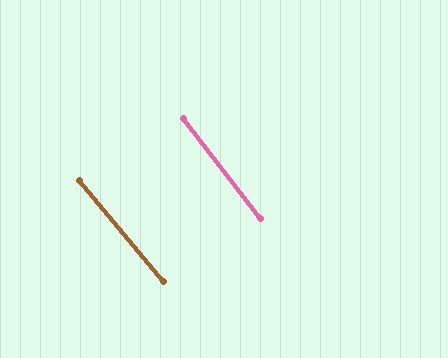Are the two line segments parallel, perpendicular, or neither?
Parallel — their directions differ by only 1.9°.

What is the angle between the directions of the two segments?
Approximately 2 degrees.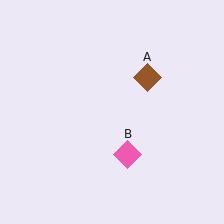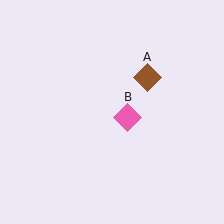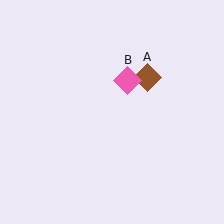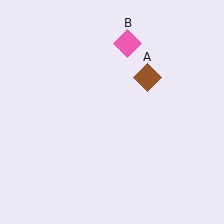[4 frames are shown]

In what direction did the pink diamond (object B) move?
The pink diamond (object B) moved up.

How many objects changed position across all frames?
1 object changed position: pink diamond (object B).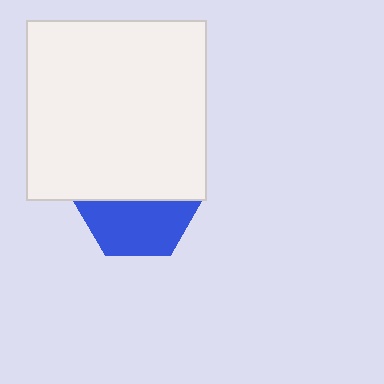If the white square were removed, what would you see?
You would see the complete blue hexagon.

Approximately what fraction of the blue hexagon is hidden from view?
Roughly 52% of the blue hexagon is hidden behind the white square.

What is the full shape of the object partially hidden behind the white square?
The partially hidden object is a blue hexagon.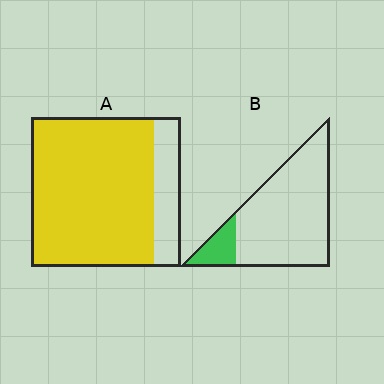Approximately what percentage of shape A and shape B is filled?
A is approximately 80% and B is approximately 15%.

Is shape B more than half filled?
No.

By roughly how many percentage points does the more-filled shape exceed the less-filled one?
By roughly 70 percentage points (A over B).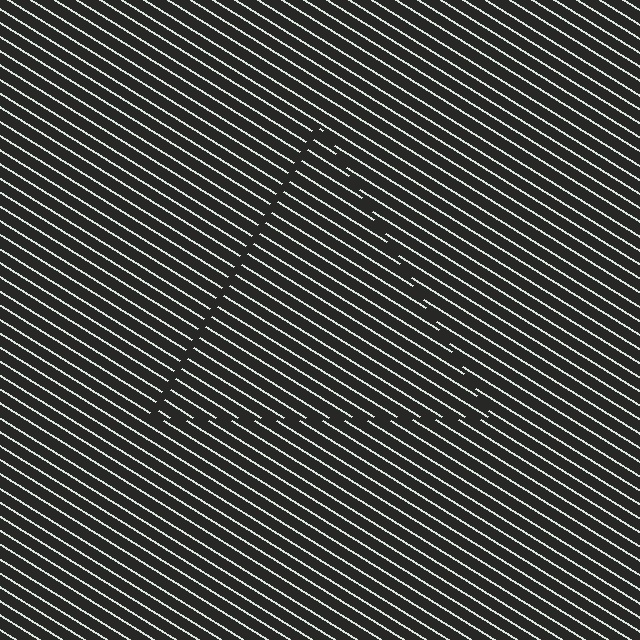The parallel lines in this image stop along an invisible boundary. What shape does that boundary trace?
An illusory triangle. The interior of the shape contains the same grating, shifted by half a period — the contour is defined by the phase discontinuity where line-ends from the inner and outer gratings abut.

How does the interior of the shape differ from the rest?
The interior of the shape contains the same grating, shifted by half a period — the contour is defined by the phase discontinuity where line-ends from the inner and outer gratings abut.